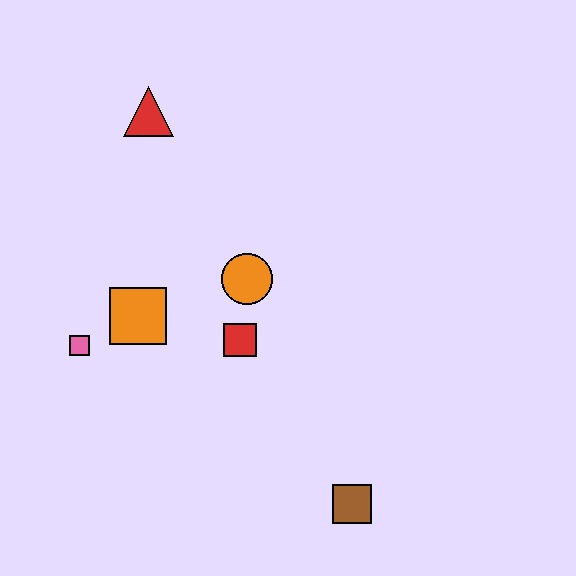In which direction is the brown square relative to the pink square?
The brown square is to the right of the pink square.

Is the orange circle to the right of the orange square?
Yes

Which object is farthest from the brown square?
The red triangle is farthest from the brown square.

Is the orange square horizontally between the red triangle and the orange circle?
No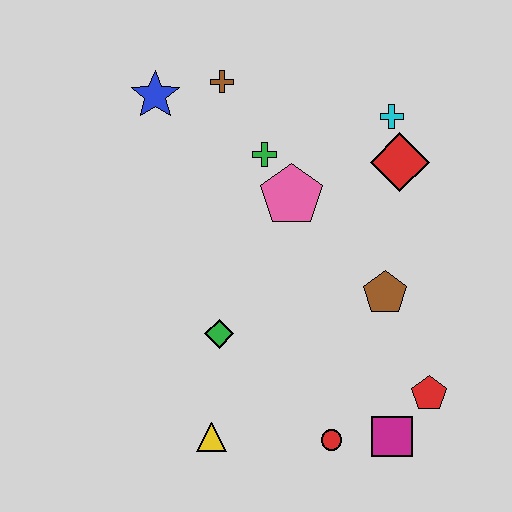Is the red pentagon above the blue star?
No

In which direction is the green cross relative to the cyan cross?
The green cross is to the left of the cyan cross.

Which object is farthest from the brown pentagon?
The blue star is farthest from the brown pentagon.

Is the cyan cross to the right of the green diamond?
Yes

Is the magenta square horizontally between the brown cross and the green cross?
No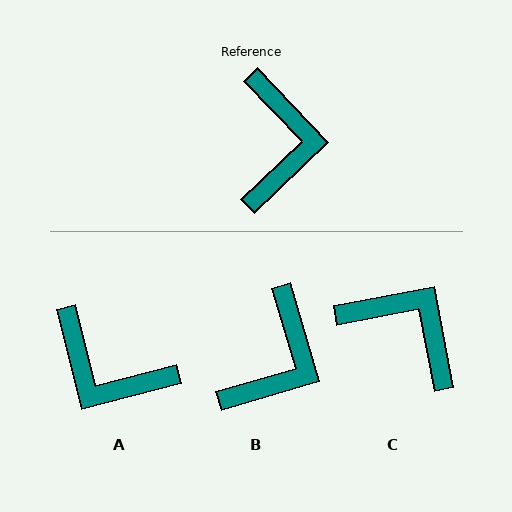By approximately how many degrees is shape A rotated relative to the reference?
Approximately 119 degrees clockwise.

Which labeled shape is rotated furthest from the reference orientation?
A, about 119 degrees away.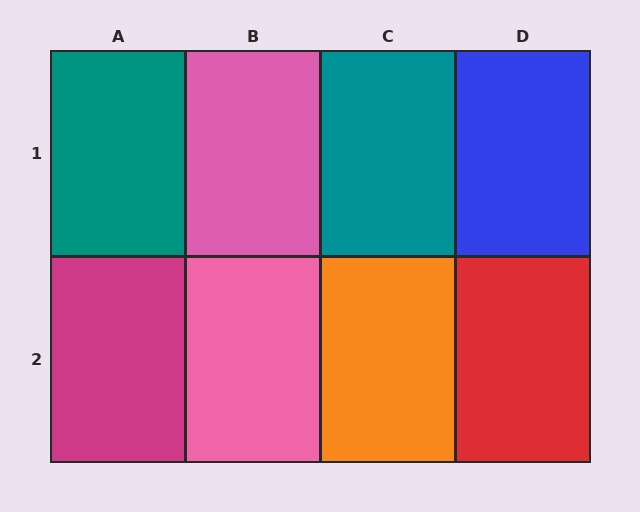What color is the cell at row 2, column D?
Red.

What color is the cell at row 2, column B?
Pink.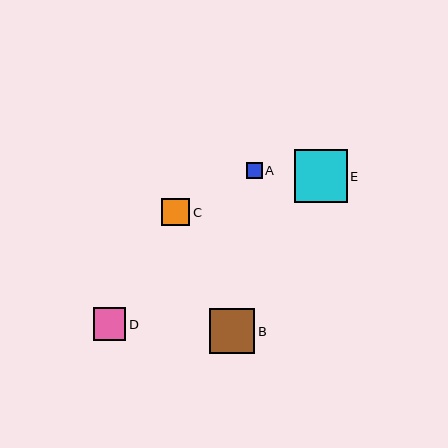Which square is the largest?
Square E is the largest with a size of approximately 52 pixels.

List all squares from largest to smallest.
From largest to smallest: E, B, D, C, A.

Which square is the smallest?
Square A is the smallest with a size of approximately 16 pixels.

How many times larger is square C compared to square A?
Square C is approximately 1.8 times the size of square A.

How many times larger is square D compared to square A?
Square D is approximately 2.1 times the size of square A.